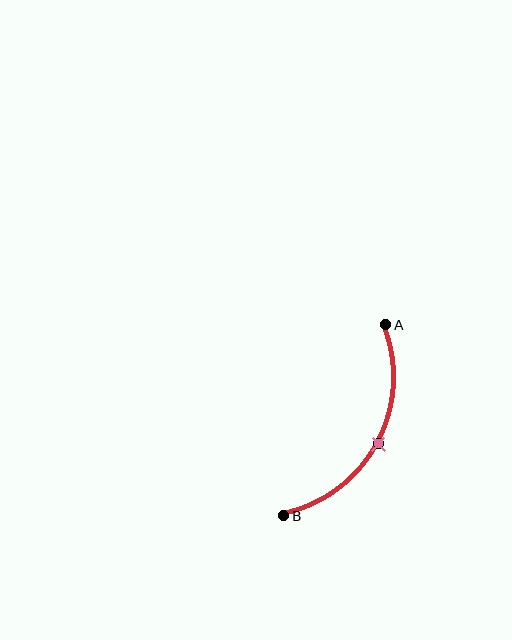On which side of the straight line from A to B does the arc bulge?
The arc bulges to the right of the straight line connecting A and B.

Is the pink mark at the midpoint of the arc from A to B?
Yes. The pink mark lies on the arc at equal arc-length from both A and B — it is the arc midpoint.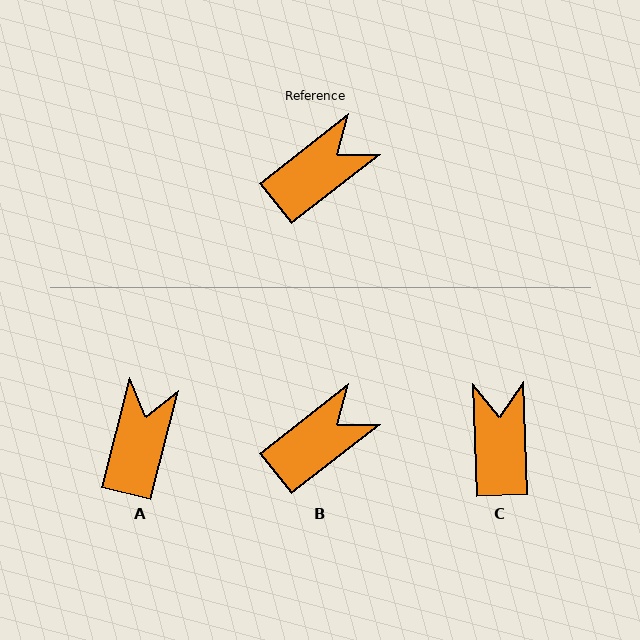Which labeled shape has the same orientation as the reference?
B.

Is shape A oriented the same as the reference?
No, it is off by about 38 degrees.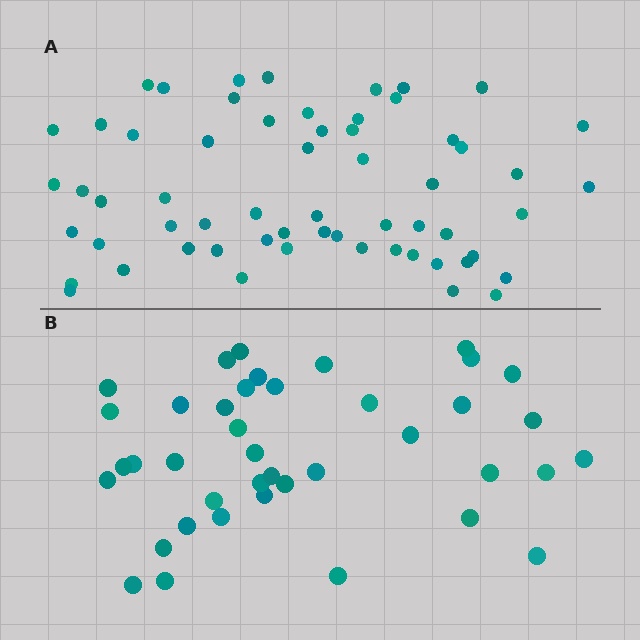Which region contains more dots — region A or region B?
Region A (the top region) has more dots.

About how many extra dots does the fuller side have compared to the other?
Region A has approximately 20 more dots than region B.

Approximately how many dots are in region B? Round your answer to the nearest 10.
About 40 dots.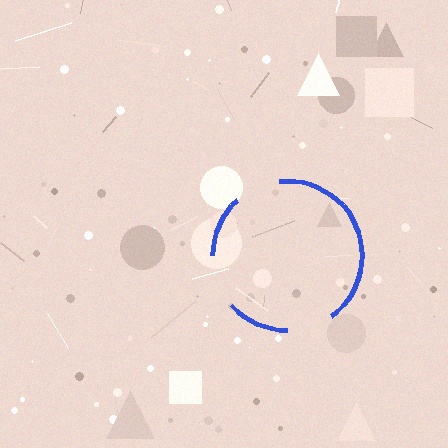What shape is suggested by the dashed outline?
The dashed outline suggests a circle.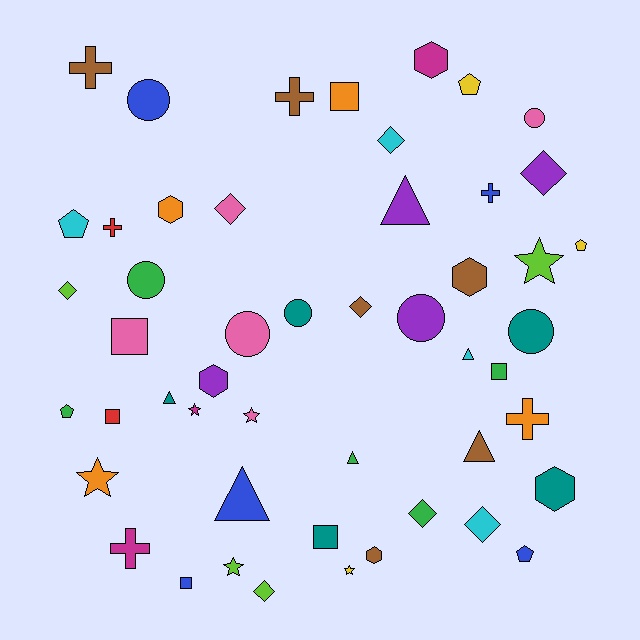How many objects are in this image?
There are 50 objects.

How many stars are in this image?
There are 6 stars.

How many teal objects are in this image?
There are 5 teal objects.